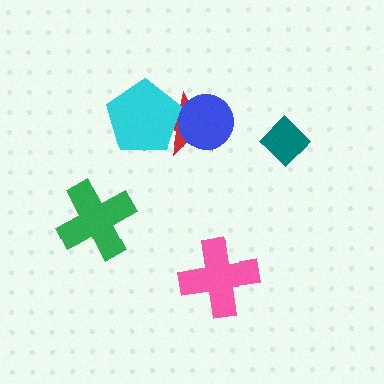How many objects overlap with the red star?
2 objects overlap with the red star.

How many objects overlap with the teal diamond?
0 objects overlap with the teal diamond.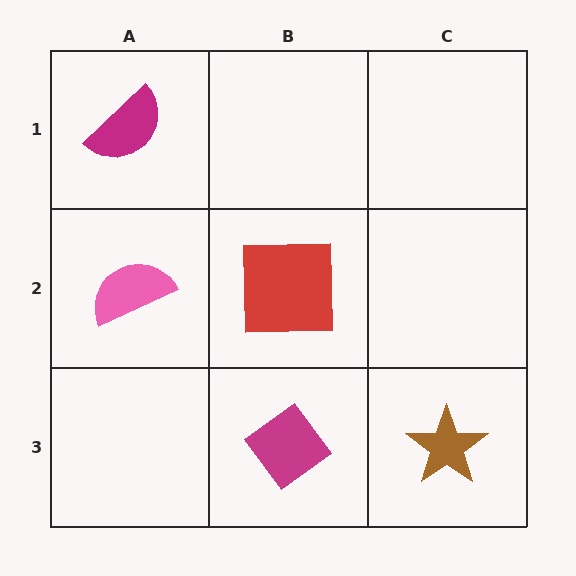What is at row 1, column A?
A magenta semicircle.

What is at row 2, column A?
A pink semicircle.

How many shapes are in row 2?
2 shapes.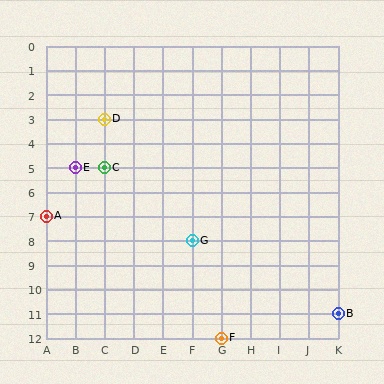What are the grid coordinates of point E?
Point E is at grid coordinates (B, 5).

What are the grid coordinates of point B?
Point B is at grid coordinates (K, 11).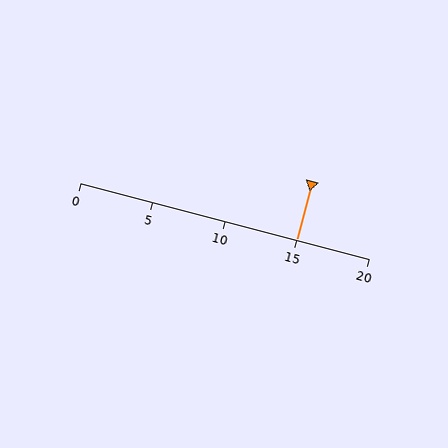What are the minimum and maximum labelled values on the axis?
The axis runs from 0 to 20.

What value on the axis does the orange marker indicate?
The marker indicates approximately 15.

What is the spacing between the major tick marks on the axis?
The major ticks are spaced 5 apart.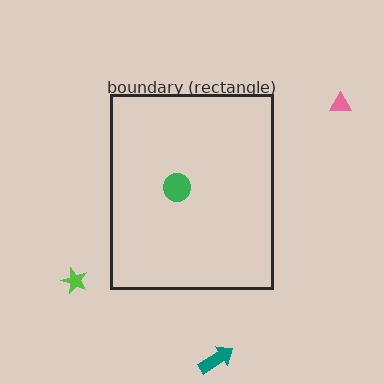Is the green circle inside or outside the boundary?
Inside.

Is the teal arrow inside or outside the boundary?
Outside.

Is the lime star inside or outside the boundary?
Outside.